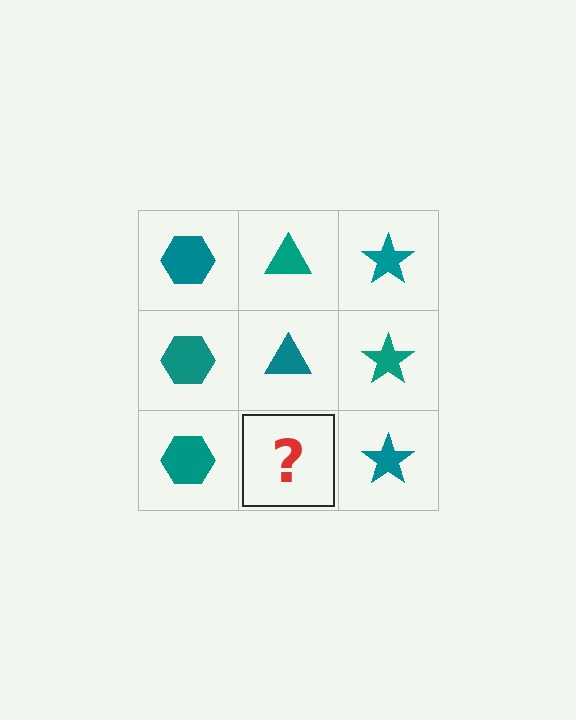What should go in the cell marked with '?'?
The missing cell should contain a teal triangle.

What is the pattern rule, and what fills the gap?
The rule is that each column has a consistent shape. The gap should be filled with a teal triangle.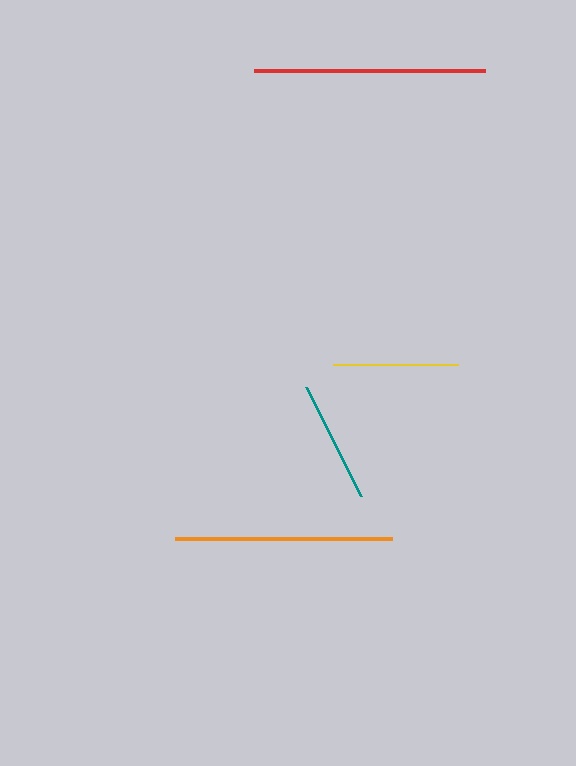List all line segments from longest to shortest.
From longest to shortest: red, orange, yellow, teal.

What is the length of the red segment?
The red segment is approximately 231 pixels long.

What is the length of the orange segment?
The orange segment is approximately 216 pixels long.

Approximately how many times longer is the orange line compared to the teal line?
The orange line is approximately 1.8 times the length of the teal line.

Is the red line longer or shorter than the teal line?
The red line is longer than the teal line.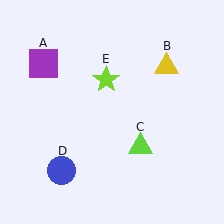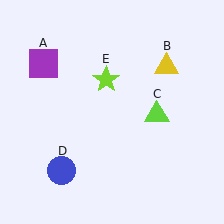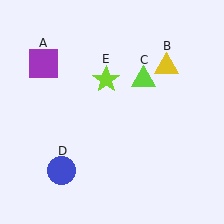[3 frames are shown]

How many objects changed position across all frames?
1 object changed position: lime triangle (object C).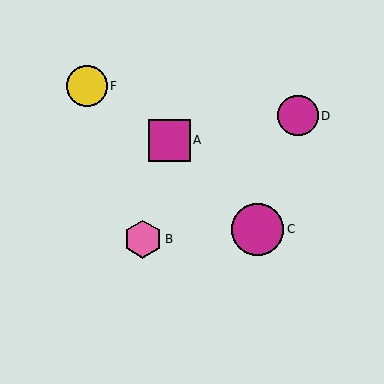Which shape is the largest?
The magenta circle (labeled C) is the largest.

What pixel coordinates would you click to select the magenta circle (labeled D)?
Click at (298, 116) to select the magenta circle D.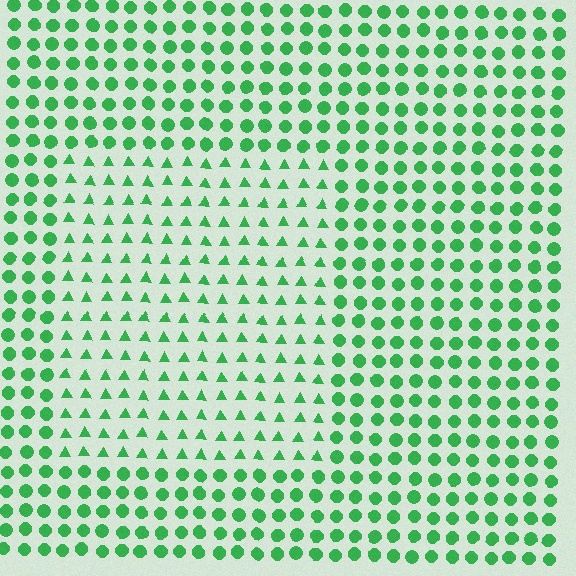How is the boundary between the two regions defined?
The boundary is defined by a change in element shape: triangles inside vs. circles outside. All elements share the same color and spacing.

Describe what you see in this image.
The image is filled with small green elements arranged in a uniform grid. A rectangle-shaped region contains triangles, while the surrounding area contains circles. The boundary is defined purely by the change in element shape.